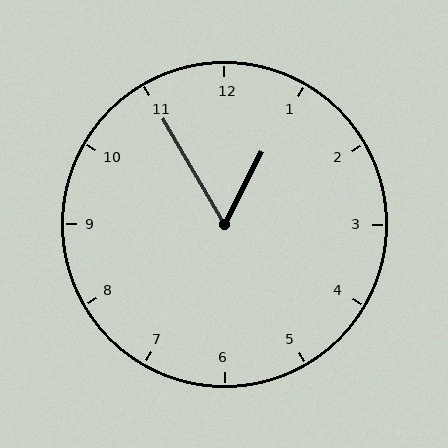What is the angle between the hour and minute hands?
Approximately 58 degrees.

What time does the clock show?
12:55.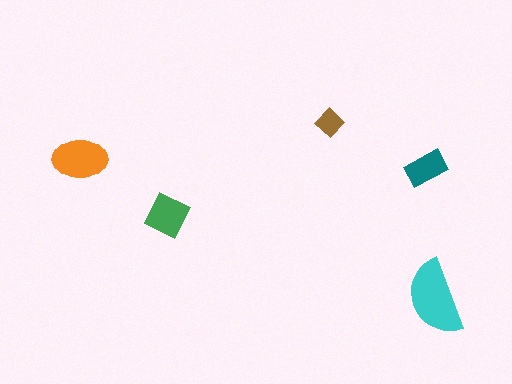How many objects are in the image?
There are 5 objects in the image.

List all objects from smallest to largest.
The brown diamond, the teal rectangle, the green square, the orange ellipse, the cyan semicircle.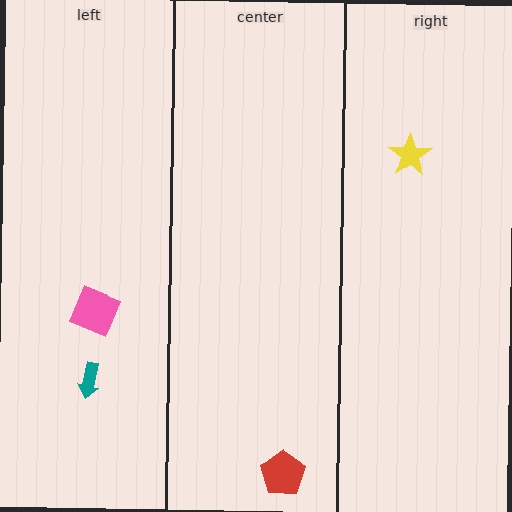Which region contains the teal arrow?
The left region.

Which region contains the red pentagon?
The center region.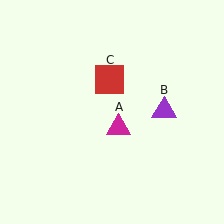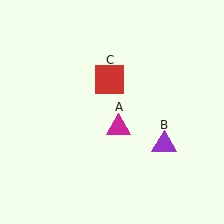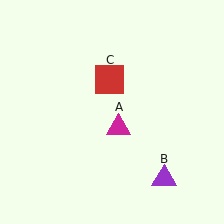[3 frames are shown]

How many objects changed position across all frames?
1 object changed position: purple triangle (object B).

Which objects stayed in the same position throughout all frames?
Magenta triangle (object A) and red square (object C) remained stationary.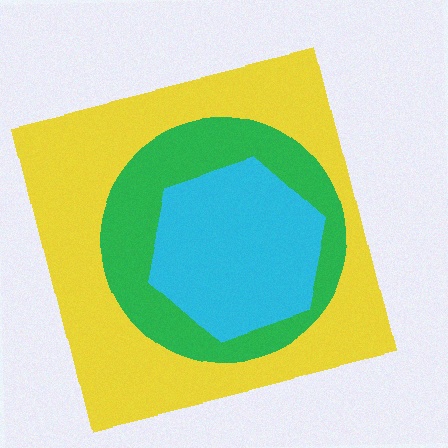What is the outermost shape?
The yellow square.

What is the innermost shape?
The cyan hexagon.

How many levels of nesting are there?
3.